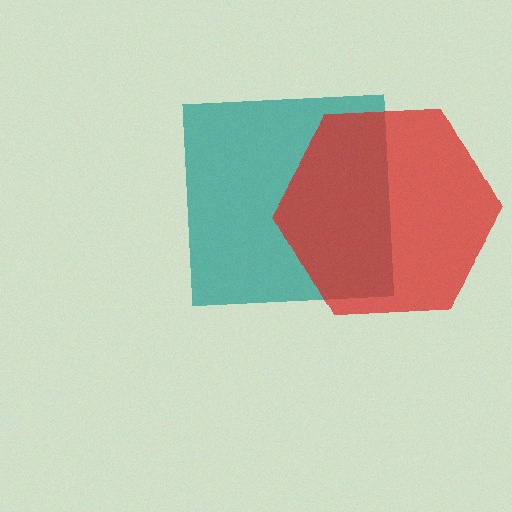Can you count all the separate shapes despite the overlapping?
Yes, there are 2 separate shapes.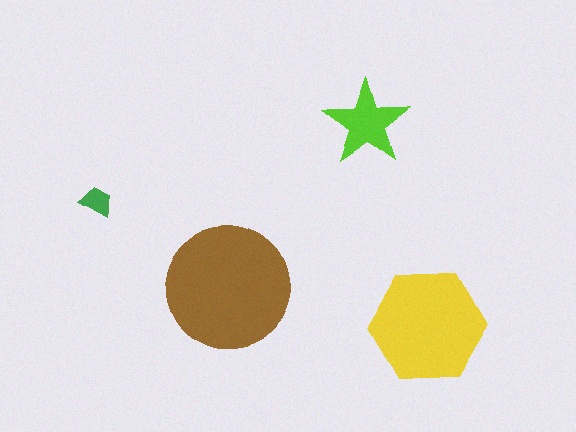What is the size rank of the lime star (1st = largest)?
3rd.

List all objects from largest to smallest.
The brown circle, the yellow hexagon, the lime star, the green trapezoid.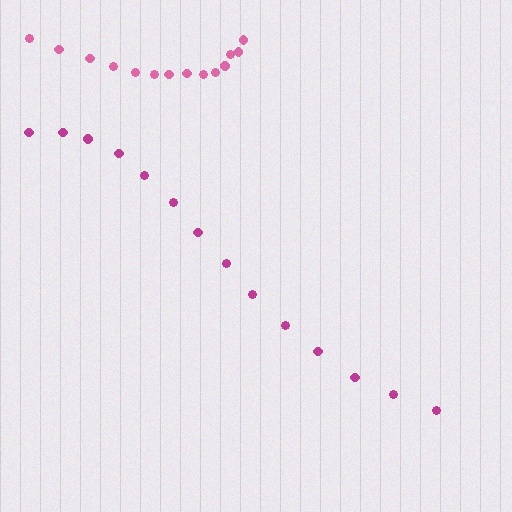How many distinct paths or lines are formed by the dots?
There are 2 distinct paths.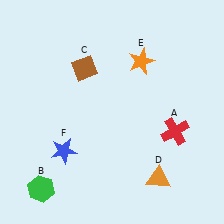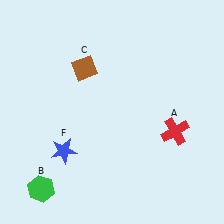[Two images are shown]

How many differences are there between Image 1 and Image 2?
There are 2 differences between the two images.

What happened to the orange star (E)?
The orange star (E) was removed in Image 2. It was in the top-right area of Image 1.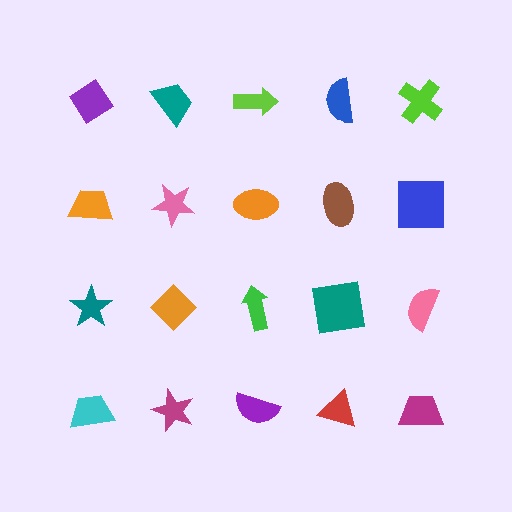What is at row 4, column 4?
A red triangle.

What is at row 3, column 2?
An orange diamond.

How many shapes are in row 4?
5 shapes.